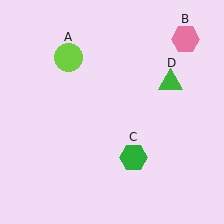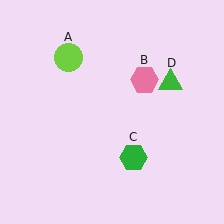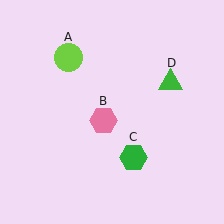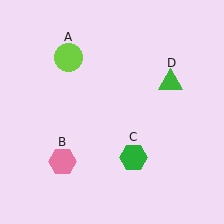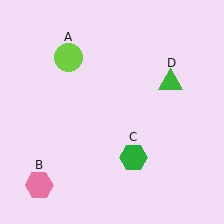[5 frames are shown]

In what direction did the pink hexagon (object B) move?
The pink hexagon (object B) moved down and to the left.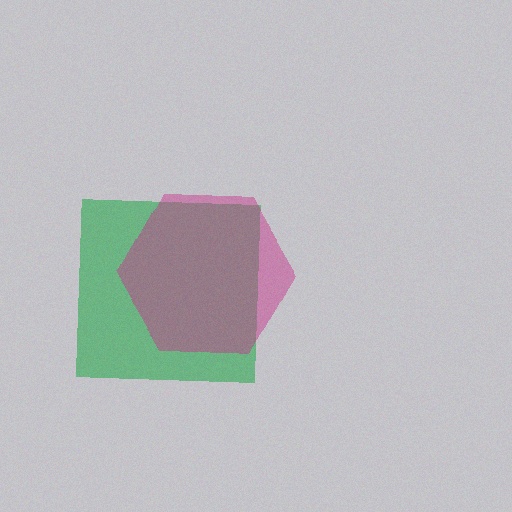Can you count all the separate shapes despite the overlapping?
Yes, there are 2 separate shapes.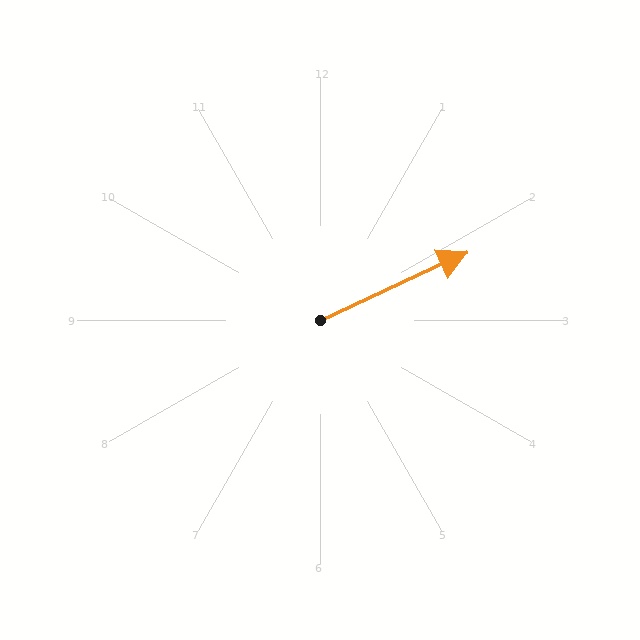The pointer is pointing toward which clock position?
Roughly 2 o'clock.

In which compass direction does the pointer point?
Northeast.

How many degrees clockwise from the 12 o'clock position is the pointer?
Approximately 65 degrees.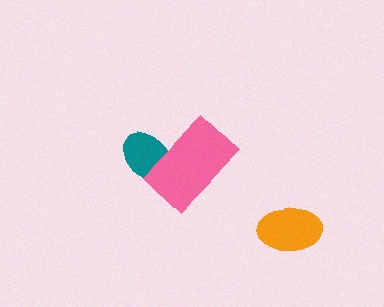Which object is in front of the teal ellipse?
The pink rectangle is in front of the teal ellipse.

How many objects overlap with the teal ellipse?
1 object overlaps with the teal ellipse.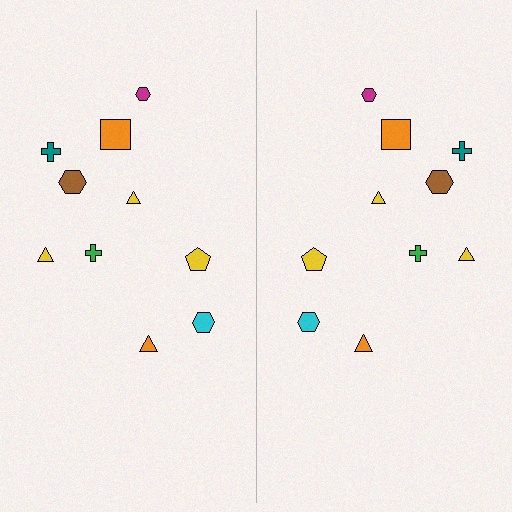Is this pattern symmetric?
Yes, this pattern has bilateral (reflection) symmetry.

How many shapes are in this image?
There are 20 shapes in this image.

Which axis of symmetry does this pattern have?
The pattern has a vertical axis of symmetry running through the center of the image.